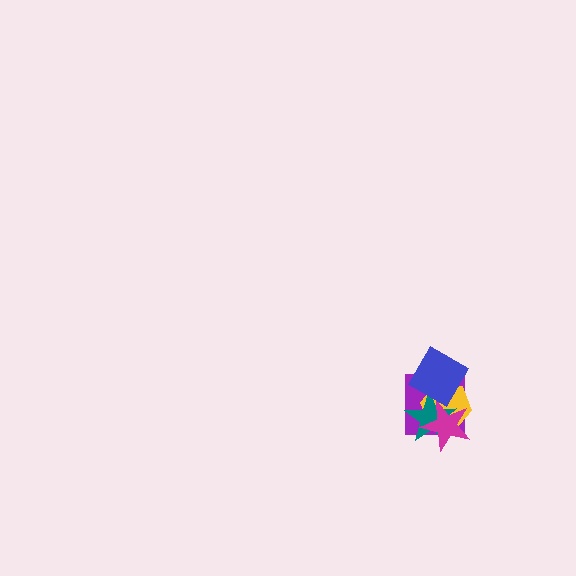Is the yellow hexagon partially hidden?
Yes, it is partially covered by another shape.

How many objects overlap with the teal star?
4 objects overlap with the teal star.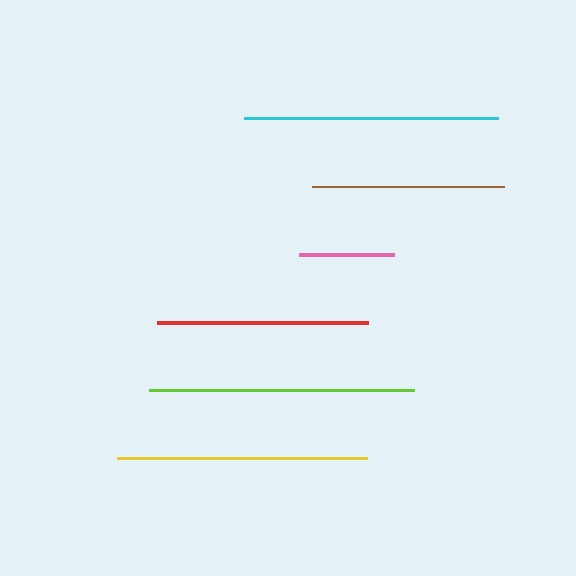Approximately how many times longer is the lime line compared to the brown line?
The lime line is approximately 1.4 times the length of the brown line.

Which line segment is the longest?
The lime line is the longest at approximately 265 pixels.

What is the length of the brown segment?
The brown segment is approximately 192 pixels long.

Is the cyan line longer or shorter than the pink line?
The cyan line is longer than the pink line.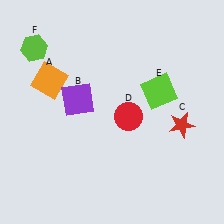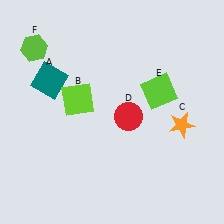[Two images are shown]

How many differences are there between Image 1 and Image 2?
There are 3 differences between the two images.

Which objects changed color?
A changed from orange to teal. B changed from purple to lime. C changed from red to orange.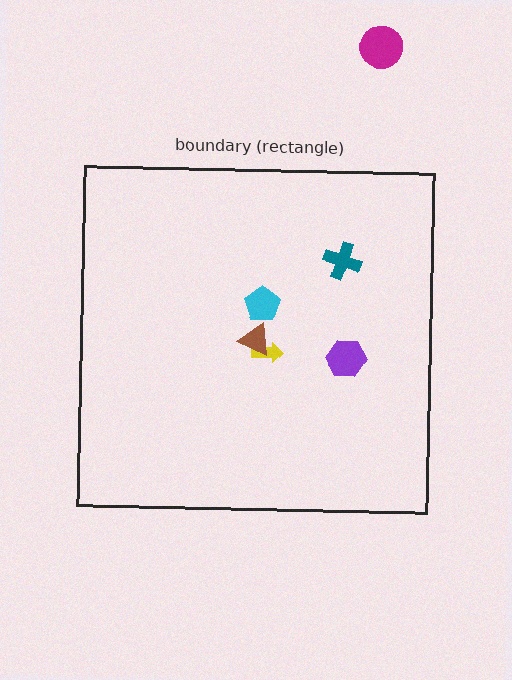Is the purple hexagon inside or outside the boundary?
Inside.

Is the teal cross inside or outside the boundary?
Inside.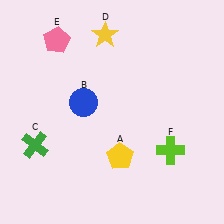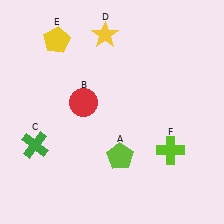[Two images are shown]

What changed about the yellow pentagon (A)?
In Image 1, A is yellow. In Image 2, it changed to lime.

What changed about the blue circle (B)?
In Image 1, B is blue. In Image 2, it changed to red.